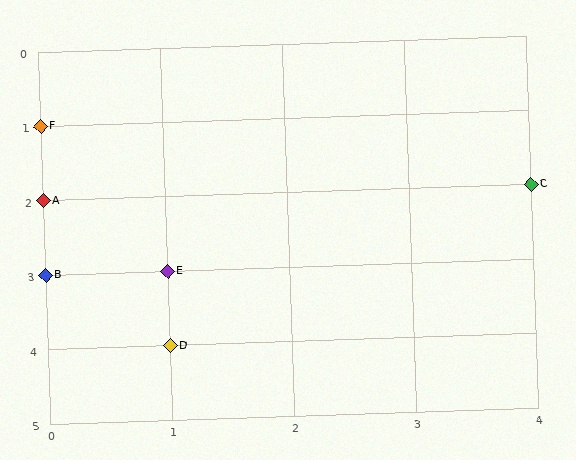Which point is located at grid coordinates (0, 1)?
Point F is at (0, 1).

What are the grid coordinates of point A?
Point A is at grid coordinates (0, 2).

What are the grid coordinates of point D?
Point D is at grid coordinates (1, 4).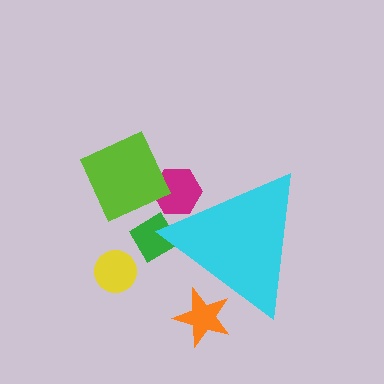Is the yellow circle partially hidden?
No, the yellow circle is fully visible.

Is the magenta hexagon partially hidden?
Yes, the magenta hexagon is partially hidden behind the cyan triangle.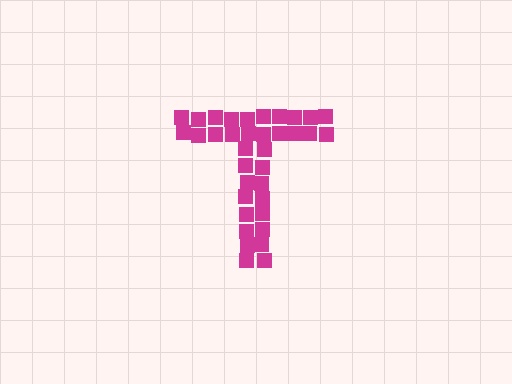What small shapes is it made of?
It is made of small squares.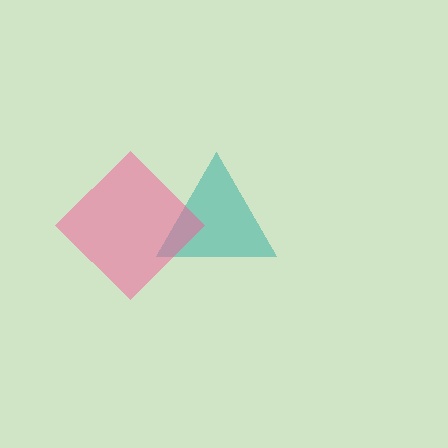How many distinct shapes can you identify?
There are 2 distinct shapes: a teal triangle, a pink diamond.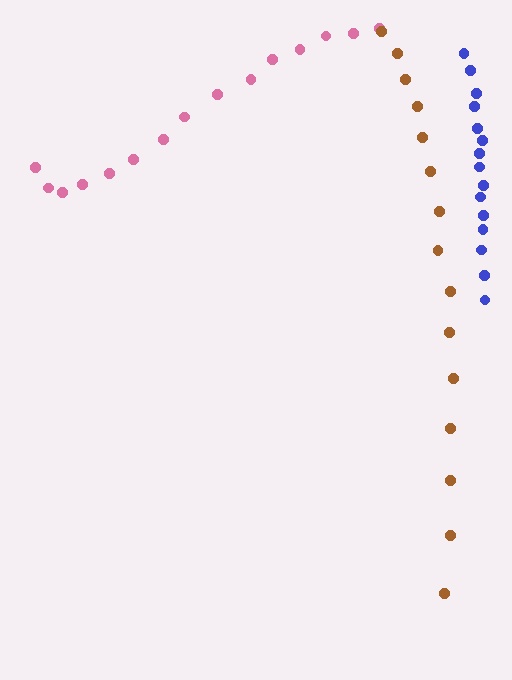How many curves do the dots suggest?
There are 3 distinct paths.